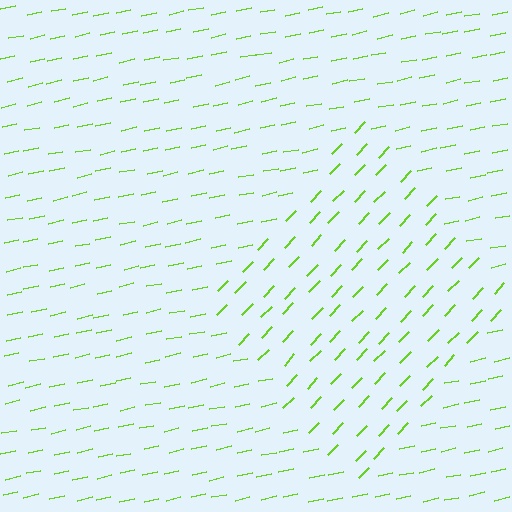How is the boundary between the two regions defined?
The boundary is defined purely by a change in line orientation (approximately 34 degrees difference). All lines are the same color and thickness.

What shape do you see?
I see a diamond.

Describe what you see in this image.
The image is filled with small lime line segments. A diamond region in the image has lines oriented differently from the surrounding lines, creating a visible texture boundary.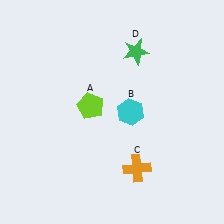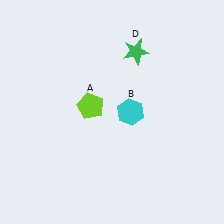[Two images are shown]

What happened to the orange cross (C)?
The orange cross (C) was removed in Image 2. It was in the bottom-right area of Image 1.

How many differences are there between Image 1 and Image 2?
There is 1 difference between the two images.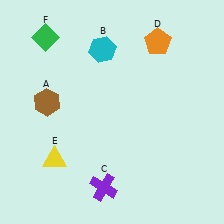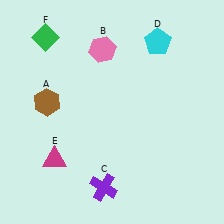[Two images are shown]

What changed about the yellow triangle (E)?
In Image 1, E is yellow. In Image 2, it changed to magenta.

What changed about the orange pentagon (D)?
In Image 1, D is orange. In Image 2, it changed to cyan.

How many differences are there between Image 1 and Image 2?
There are 3 differences between the two images.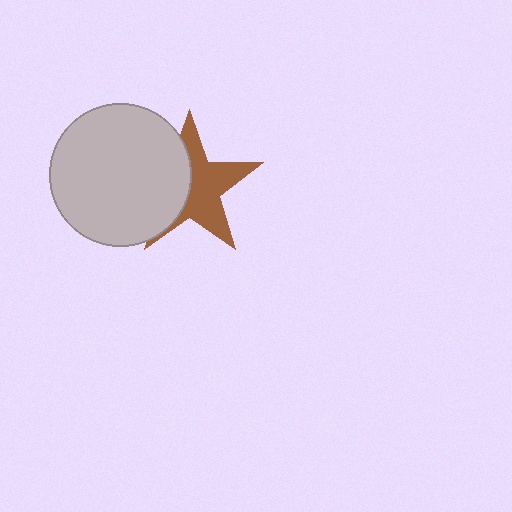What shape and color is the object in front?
The object in front is a light gray circle.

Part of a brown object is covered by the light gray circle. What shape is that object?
It is a star.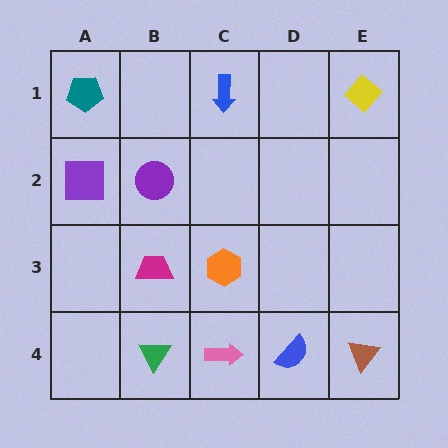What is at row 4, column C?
A pink arrow.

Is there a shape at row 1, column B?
No, that cell is empty.